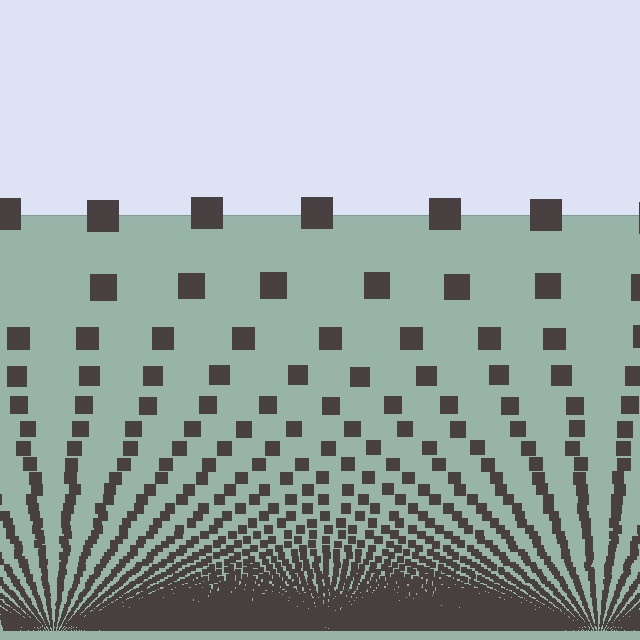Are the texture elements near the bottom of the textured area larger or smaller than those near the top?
Smaller. The gradient is inverted — elements near the bottom are smaller and denser.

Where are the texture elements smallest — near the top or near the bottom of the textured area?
Near the bottom.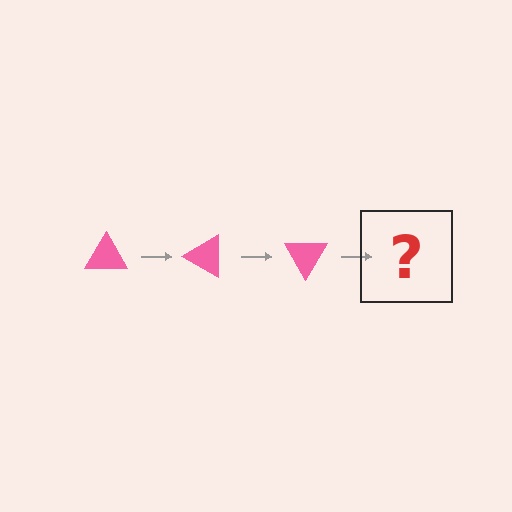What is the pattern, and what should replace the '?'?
The pattern is that the triangle rotates 30 degrees each step. The '?' should be a pink triangle rotated 90 degrees.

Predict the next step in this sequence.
The next step is a pink triangle rotated 90 degrees.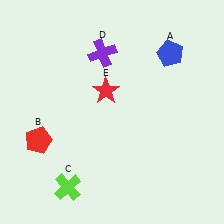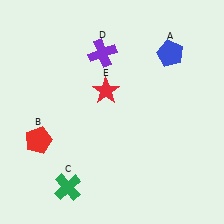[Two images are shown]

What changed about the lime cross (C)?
In Image 1, C is lime. In Image 2, it changed to green.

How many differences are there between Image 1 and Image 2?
There is 1 difference between the two images.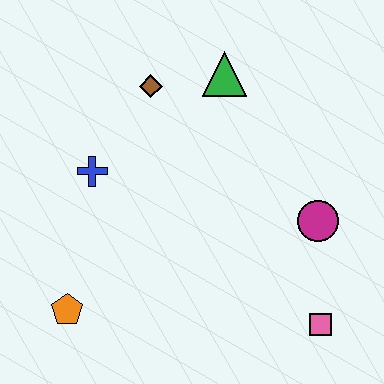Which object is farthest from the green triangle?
The orange pentagon is farthest from the green triangle.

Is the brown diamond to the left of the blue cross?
No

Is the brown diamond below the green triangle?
Yes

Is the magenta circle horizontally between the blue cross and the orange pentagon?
No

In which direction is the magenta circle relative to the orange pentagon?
The magenta circle is to the right of the orange pentagon.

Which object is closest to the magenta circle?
The pink square is closest to the magenta circle.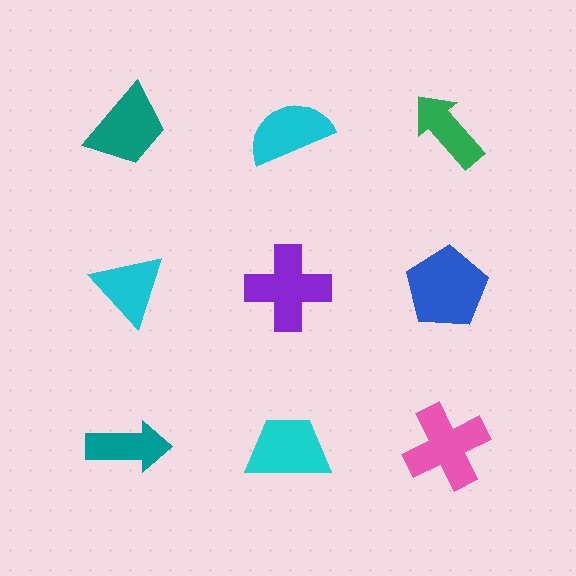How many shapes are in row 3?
3 shapes.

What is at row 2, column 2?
A purple cross.